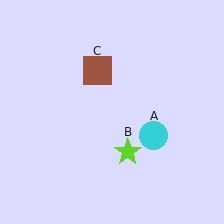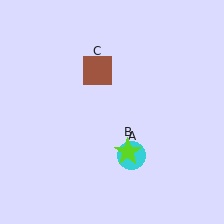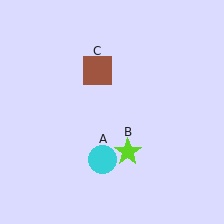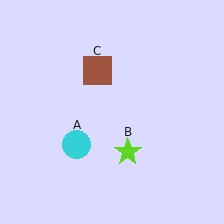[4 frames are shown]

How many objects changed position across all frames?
1 object changed position: cyan circle (object A).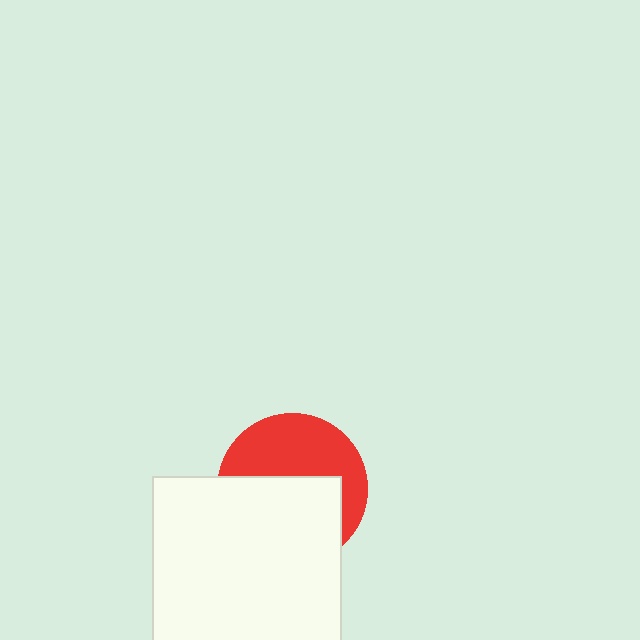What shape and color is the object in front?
The object in front is a white square.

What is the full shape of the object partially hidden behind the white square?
The partially hidden object is a red circle.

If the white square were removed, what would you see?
You would see the complete red circle.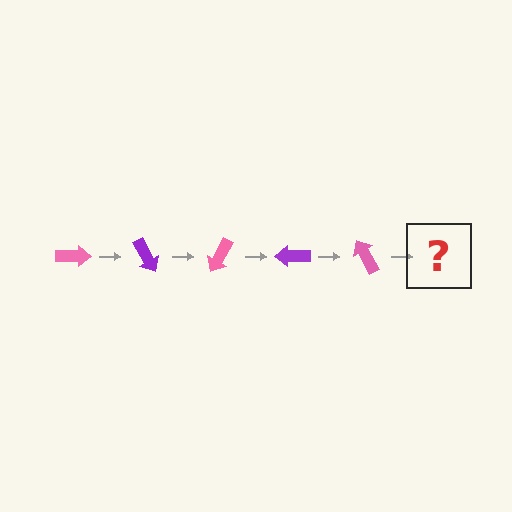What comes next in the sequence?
The next element should be a purple arrow, rotated 300 degrees from the start.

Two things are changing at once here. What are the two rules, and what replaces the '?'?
The two rules are that it rotates 60 degrees each step and the color cycles through pink and purple. The '?' should be a purple arrow, rotated 300 degrees from the start.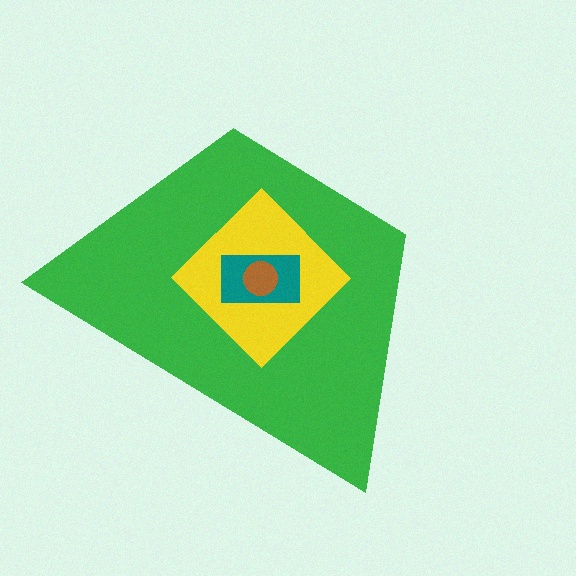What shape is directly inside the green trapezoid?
The yellow diamond.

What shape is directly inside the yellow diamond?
The teal rectangle.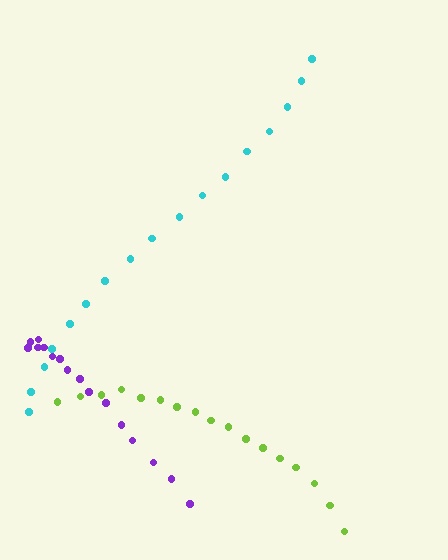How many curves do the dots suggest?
There are 3 distinct paths.